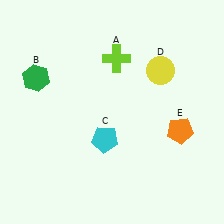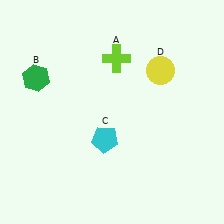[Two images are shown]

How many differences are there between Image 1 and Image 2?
There is 1 difference between the two images.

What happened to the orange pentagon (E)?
The orange pentagon (E) was removed in Image 2. It was in the bottom-right area of Image 1.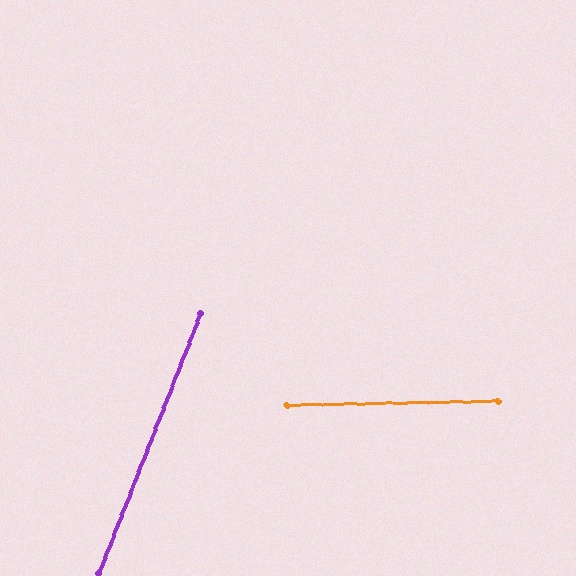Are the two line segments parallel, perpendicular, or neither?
Neither parallel nor perpendicular — they differ by about 67°.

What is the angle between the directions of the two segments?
Approximately 67 degrees.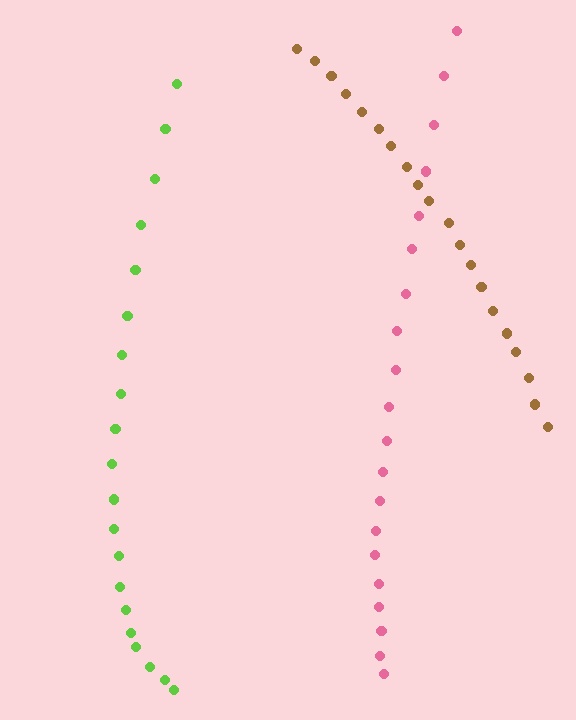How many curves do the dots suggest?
There are 3 distinct paths.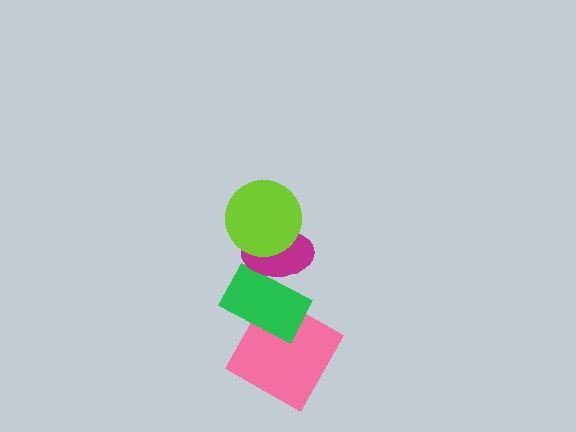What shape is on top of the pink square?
The green rectangle is on top of the pink square.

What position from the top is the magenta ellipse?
The magenta ellipse is 2nd from the top.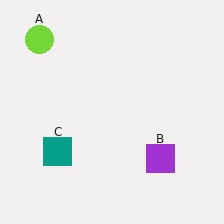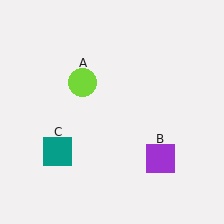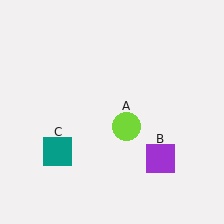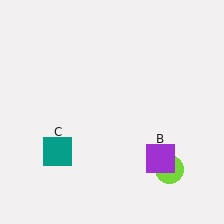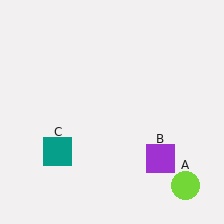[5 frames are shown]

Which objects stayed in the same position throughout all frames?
Purple square (object B) and teal square (object C) remained stationary.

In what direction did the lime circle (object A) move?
The lime circle (object A) moved down and to the right.